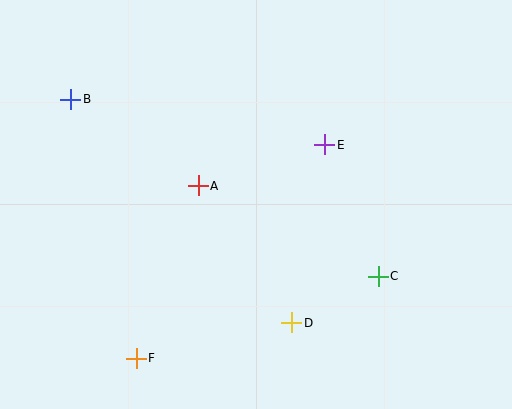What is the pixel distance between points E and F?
The distance between E and F is 285 pixels.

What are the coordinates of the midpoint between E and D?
The midpoint between E and D is at (308, 234).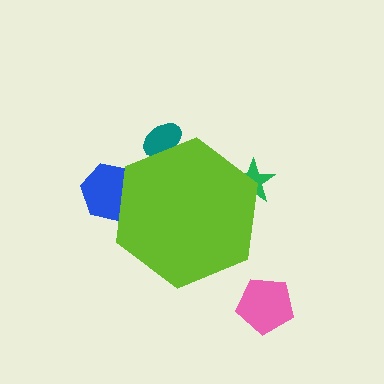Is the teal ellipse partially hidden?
Yes, the teal ellipse is partially hidden behind the lime hexagon.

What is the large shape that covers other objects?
A lime hexagon.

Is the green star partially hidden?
Yes, the green star is partially hidden behind the lime hexagon.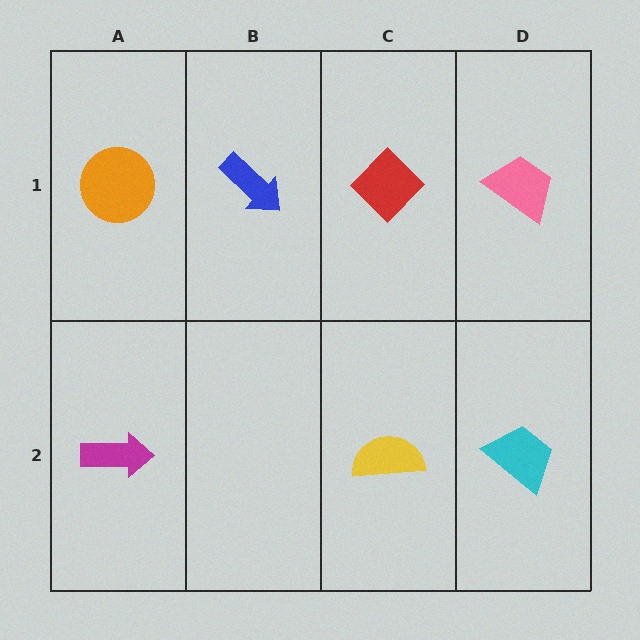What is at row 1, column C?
A red diamond.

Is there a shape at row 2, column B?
No, that cell is empty.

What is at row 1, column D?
A pink trapezoid.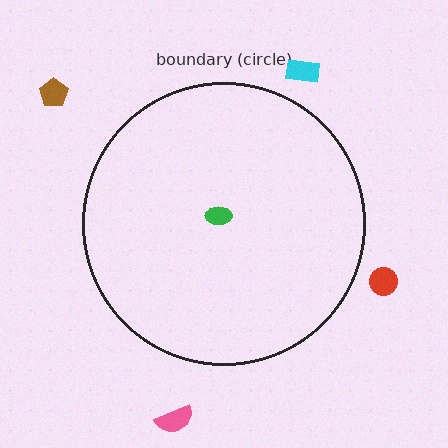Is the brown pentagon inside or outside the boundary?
Outside.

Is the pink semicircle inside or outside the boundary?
Outside.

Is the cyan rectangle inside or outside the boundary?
Outside.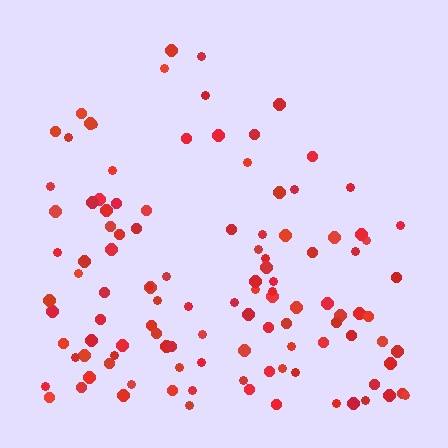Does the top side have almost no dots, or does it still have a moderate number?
Still a moderate number, just noticeably fewer than the bottom.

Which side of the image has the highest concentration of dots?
The bottom.